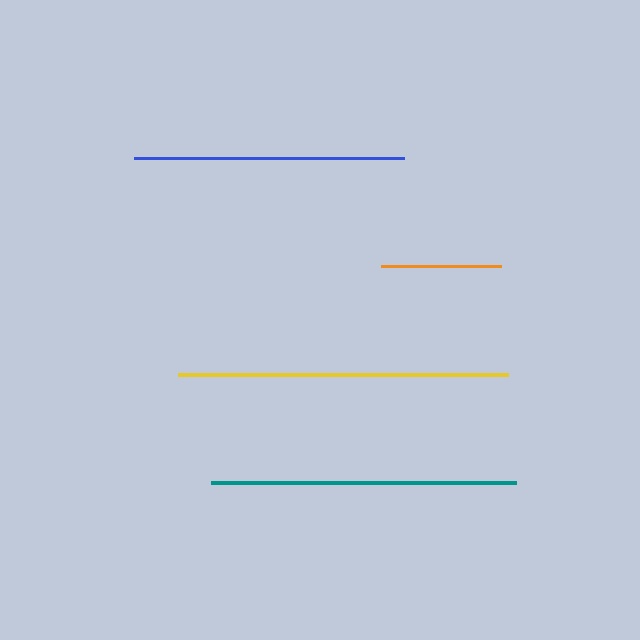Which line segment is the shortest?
The orange line is the shortest at approximately 120 pixels.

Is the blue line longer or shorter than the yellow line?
The yellow line is longer than the blue line.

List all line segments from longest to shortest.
From longest to shortest: yellow, teal, blue, orange.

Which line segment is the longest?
The yellow line is the longest at approximately 329 pixels.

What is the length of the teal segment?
The teal segment is approximately 305 pixels long.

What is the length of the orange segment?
The orange segment is approximately 120 pixels long.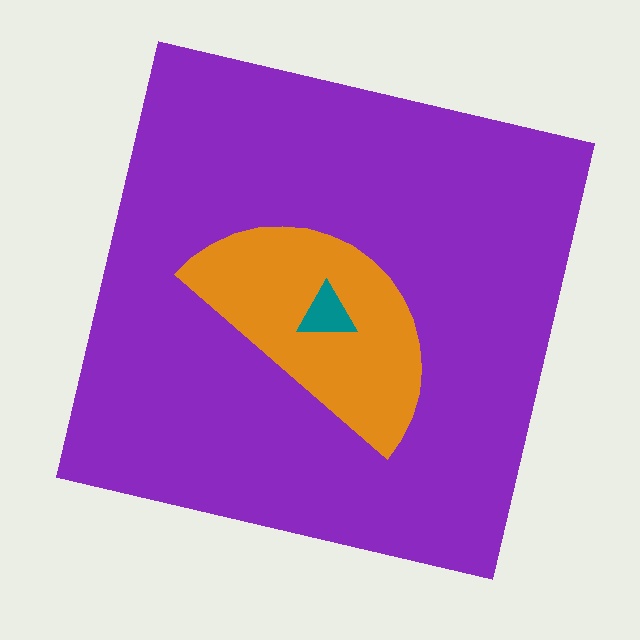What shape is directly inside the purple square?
The orange semicircle.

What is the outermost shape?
The purple square.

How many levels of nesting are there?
3.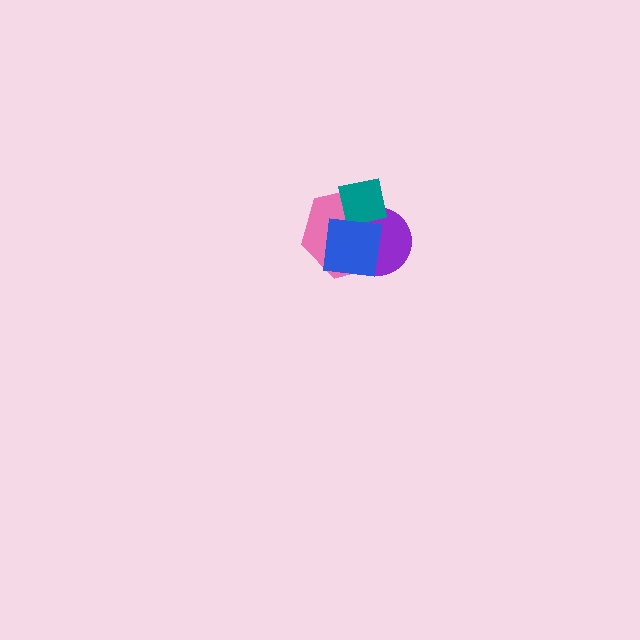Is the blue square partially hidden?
No, no other shape covers it.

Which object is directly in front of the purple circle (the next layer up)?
The teal square is directly in front of the purple circle.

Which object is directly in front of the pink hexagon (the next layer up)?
The purple circle is directly in front of the pink hexagon.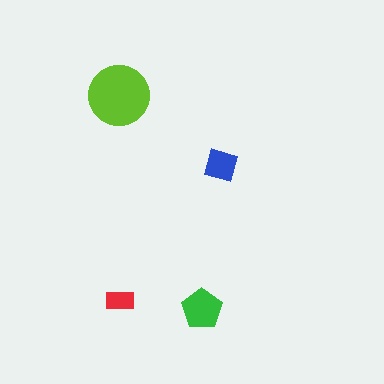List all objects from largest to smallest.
The lime circle, the green pentagon, the blue diamond, the red rectangle.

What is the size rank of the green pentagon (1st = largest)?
2nd.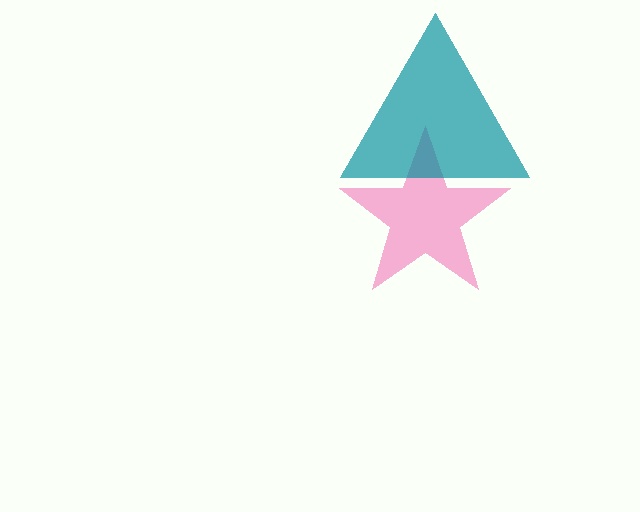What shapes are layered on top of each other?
The layered shapes are: a pink star, a teal triangle.